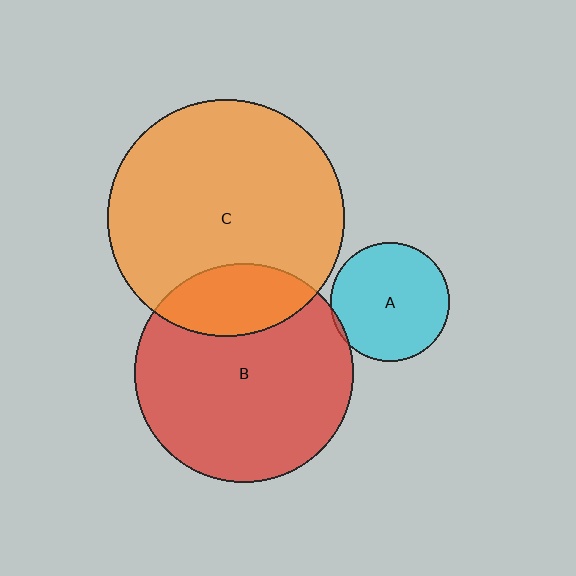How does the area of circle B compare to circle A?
Approximately 3.4 times.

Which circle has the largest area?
Circle C (orange).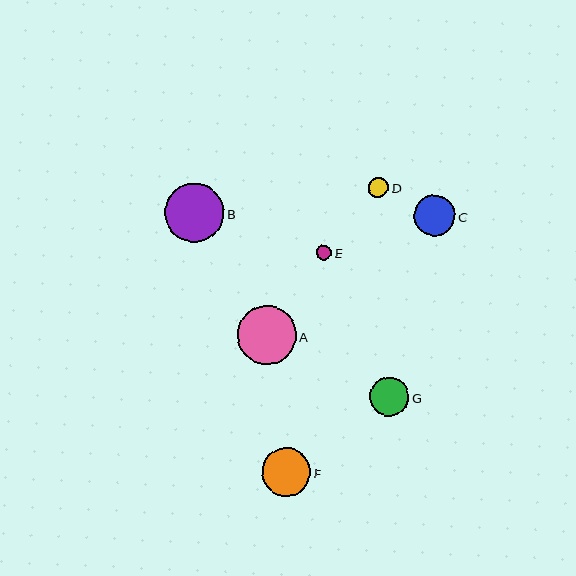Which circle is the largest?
Circle B is the largest with a size of approximately 59 pixels.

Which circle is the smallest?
Circle E is the smallest with a size of approximately 15 pixels.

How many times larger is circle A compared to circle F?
Circle A is approximately 1.2 times the size of circle F.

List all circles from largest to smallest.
From largest to smallest: B, A, F, C, G, D, E.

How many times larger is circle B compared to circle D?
Circle B is approximately 3.0 times the size of circle D.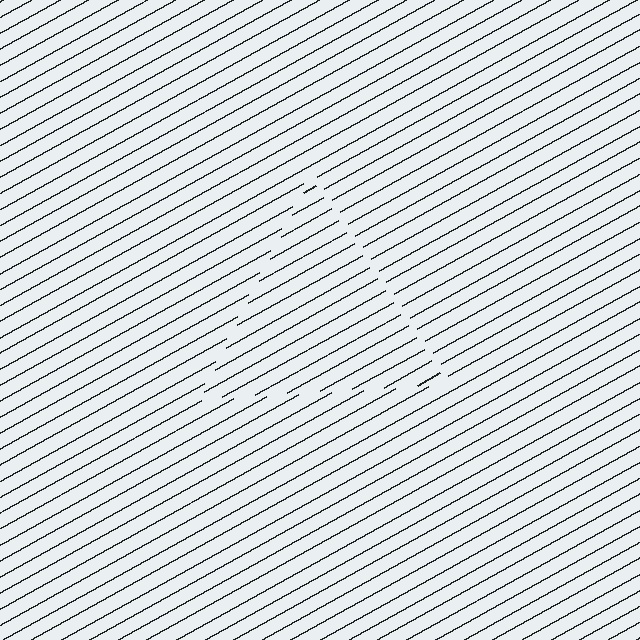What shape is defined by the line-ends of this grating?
An illusory triangle. The interior of the shape contains the same grating, shifted by half a period — the contour is defined by the phase discontinuity where line-ends from the inner and outer gratings abut.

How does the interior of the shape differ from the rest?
The interior of the shape contains the same grating, shifted by half a period — the contour is defined by the phase discontinuity where line-ends from the inner and outer gratings abut.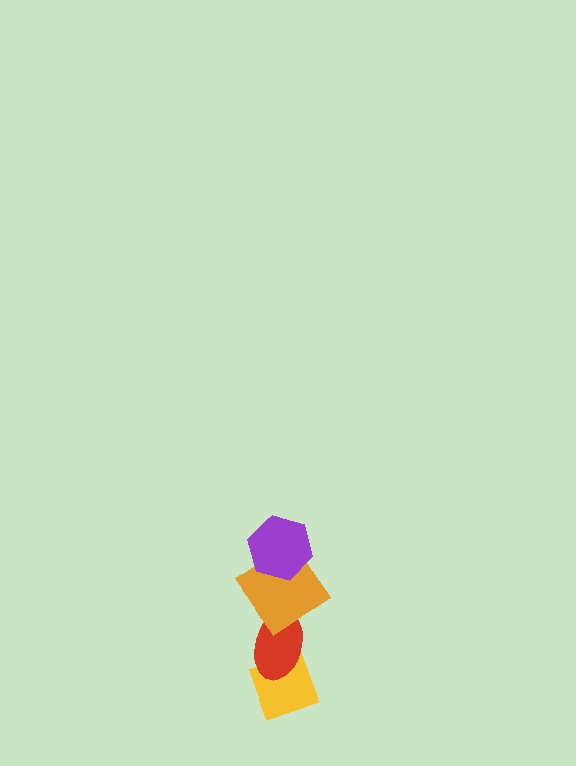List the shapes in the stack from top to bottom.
From top to bottom: the purple hexagon, the orange diamond, the red ellipse, the yellow diamond.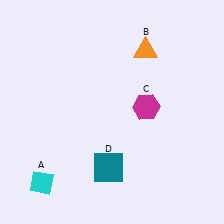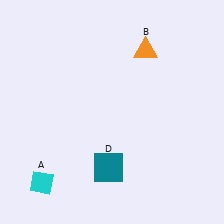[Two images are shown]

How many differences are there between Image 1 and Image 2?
There is 1 difference between the two images.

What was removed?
The magenta hexagon (C) was removed in Image 2.